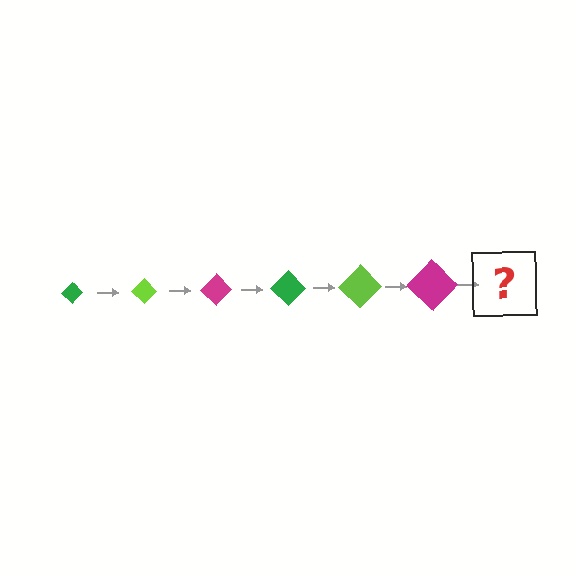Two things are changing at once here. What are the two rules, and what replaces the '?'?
The two rules are that the diamond grows larger each step and the color cycles through green, lime, and magenta. The '?' should be a green diamond, larger than the previous one.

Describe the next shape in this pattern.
It should be a green diamond, larger than the previous one.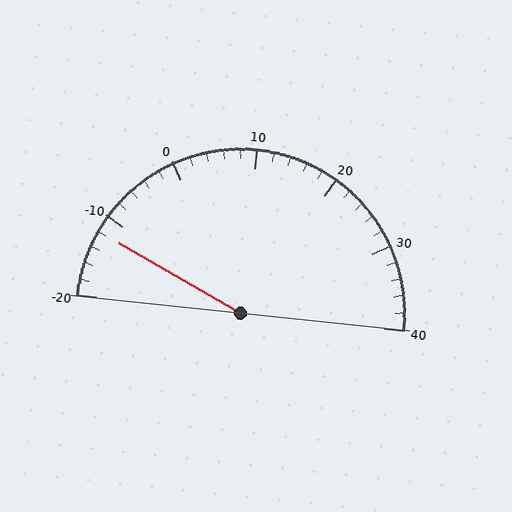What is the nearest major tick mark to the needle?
The nearest major tick mark is -10.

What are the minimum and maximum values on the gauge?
The gauge ranges from -20 to 40.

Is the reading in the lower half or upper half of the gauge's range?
The reading is in the lower half of the range (-20 to 40).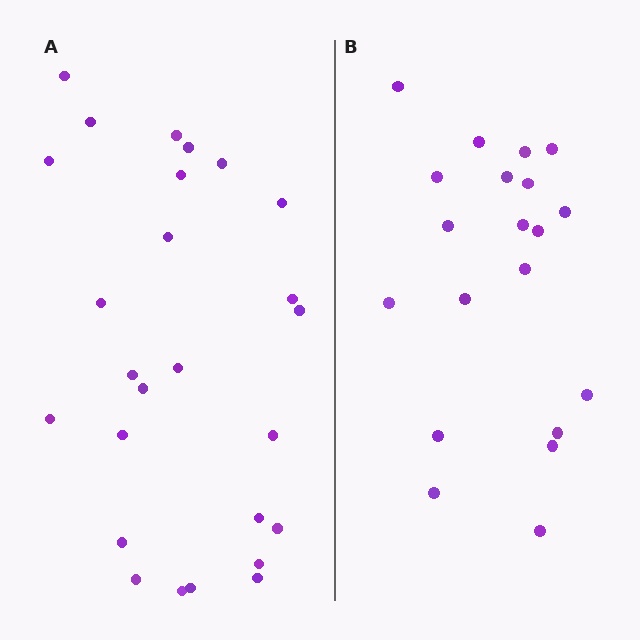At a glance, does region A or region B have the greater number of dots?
Region A (the left region) has more dots.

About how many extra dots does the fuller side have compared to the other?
Region A has about 6 more dots than region B.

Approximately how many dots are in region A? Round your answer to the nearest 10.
About 30 dots. (The exact count is 26, which rounds to 30.)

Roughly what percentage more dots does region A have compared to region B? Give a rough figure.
About 30% more.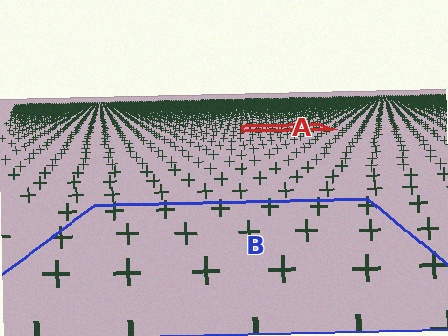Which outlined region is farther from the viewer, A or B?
Region A is farther from the viewer — the texture elements inside it appear smaller and more densely packed.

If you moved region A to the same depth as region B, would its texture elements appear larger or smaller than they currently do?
They would appear larger. At a closer depth, the same texture elements are projected at a bigger on-screen size.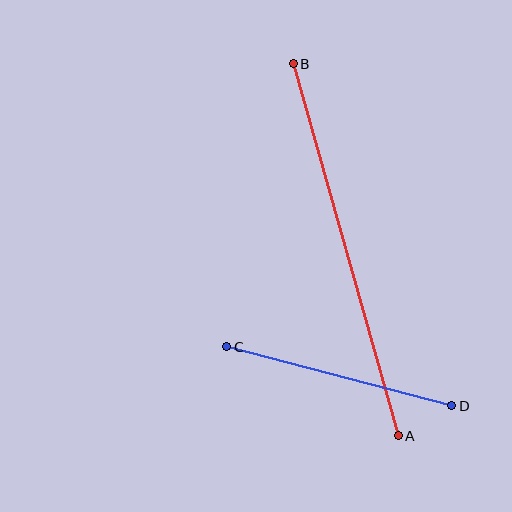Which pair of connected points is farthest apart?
Points A and B are farthest apart.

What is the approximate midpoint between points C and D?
The midpoint is at approximately (339, 376) pixels.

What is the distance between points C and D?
The distance is approximately 233 pixels.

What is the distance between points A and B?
The distance is approximately 387 pixels.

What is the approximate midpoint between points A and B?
The midpoint is at approximately (346, 250) pixels.